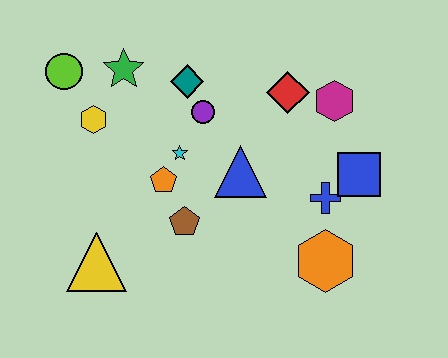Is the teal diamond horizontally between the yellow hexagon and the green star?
No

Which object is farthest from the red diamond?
The yellow triangle is farthest from the red diamond.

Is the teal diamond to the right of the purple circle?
No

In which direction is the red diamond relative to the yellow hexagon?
The red diamond is to the right of the yellow hexagon.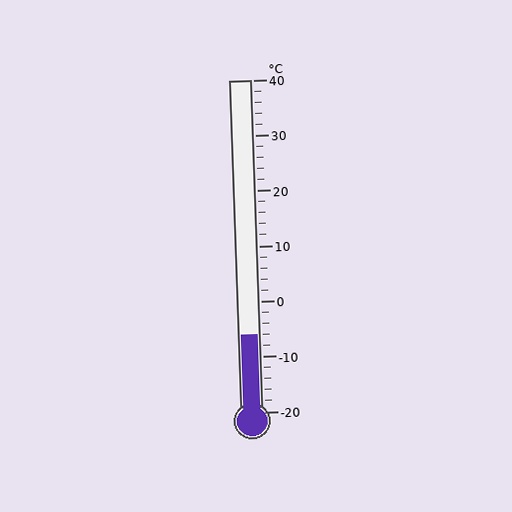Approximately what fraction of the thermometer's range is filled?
The thermometer is filled to approximately 25% of its range.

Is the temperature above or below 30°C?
The temperature is below 30°C.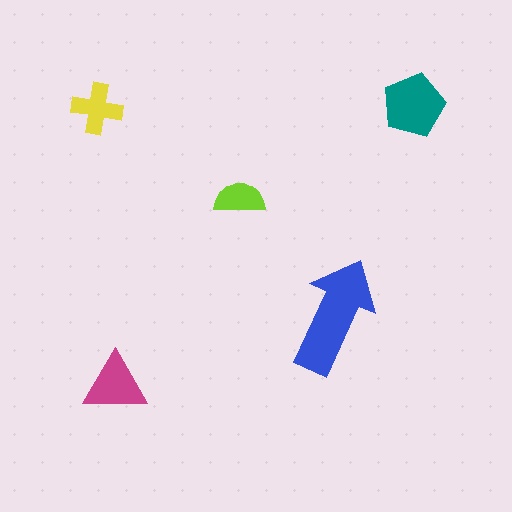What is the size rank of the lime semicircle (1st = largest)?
5th.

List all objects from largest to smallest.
The blue arrow, the teal pentagon, the magenta triangle, the yellow cross, the lime semicircle.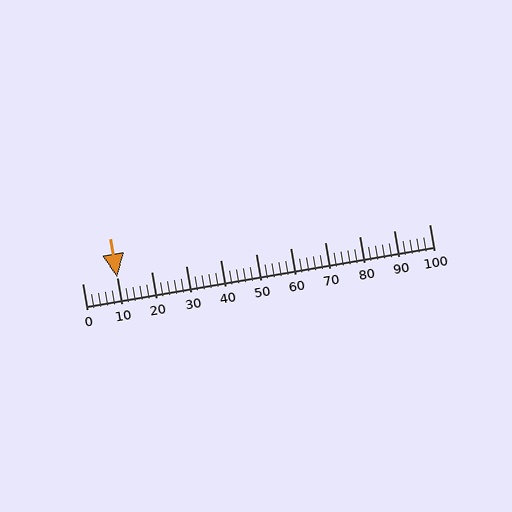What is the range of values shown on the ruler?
The ruler shows values from 0 to 100.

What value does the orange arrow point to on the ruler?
The orange arrow points to approximately 10.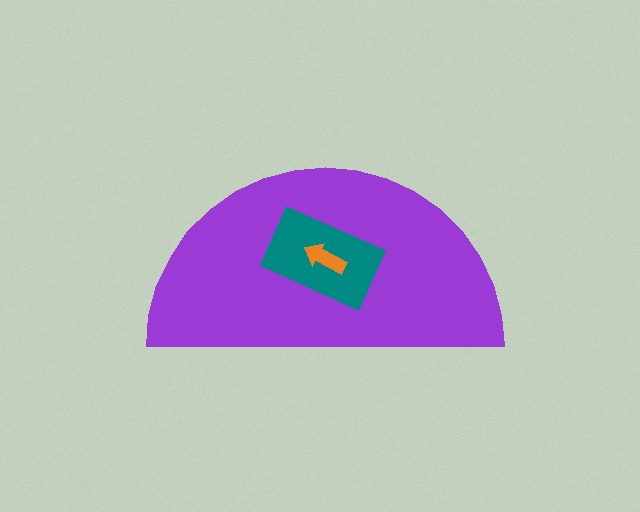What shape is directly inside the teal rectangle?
The orange arrow.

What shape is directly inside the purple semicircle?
The teal rectangle.